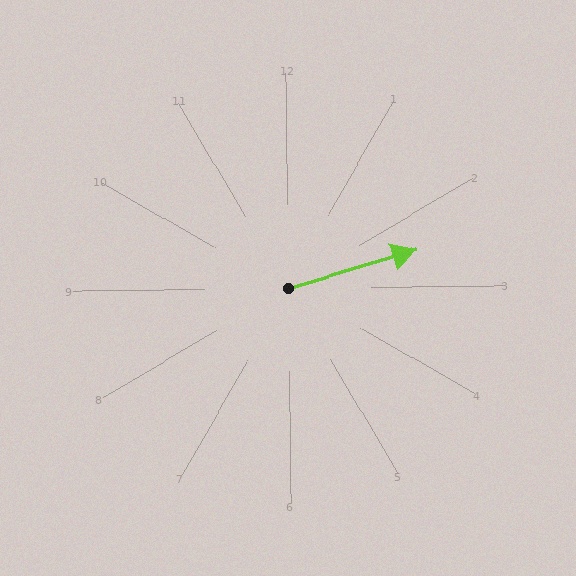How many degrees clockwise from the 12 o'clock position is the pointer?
Approximately 74 degrees.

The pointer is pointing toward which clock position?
Roughly 2 o'clock.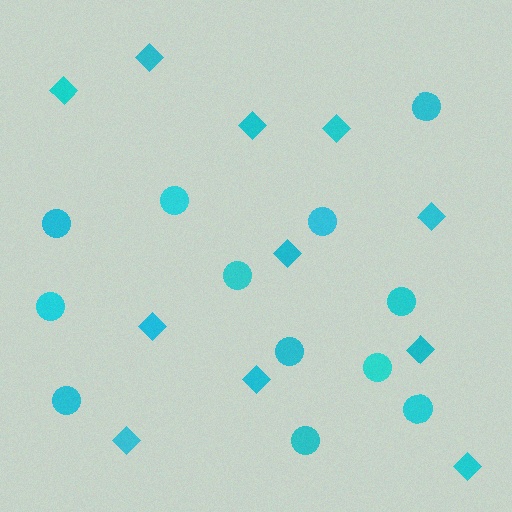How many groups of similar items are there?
There are 2 groups: one group of diamonds (11) and one group of circles (12).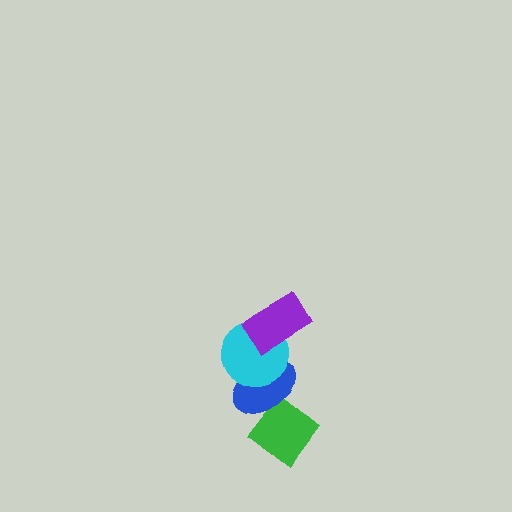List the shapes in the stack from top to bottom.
From top to bottom: the purple rectangle, the cyan circle, the blue ellipse, the green diamond.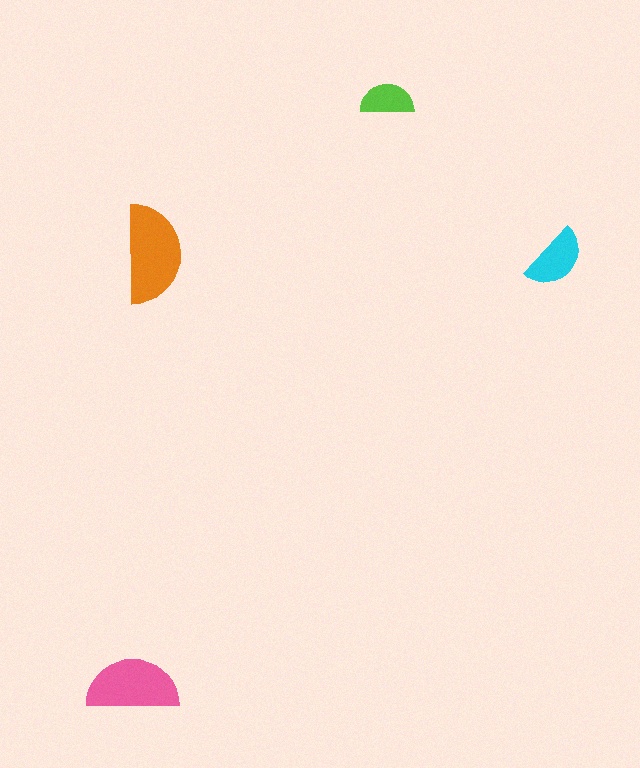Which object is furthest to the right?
The cyan semicircle is rightmost.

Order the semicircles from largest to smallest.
the orange one, the pink one, the cyan one, the lime one.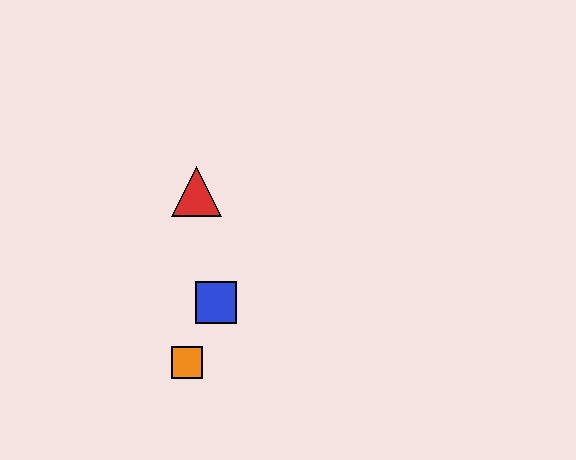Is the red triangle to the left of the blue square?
Yes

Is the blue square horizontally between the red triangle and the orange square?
No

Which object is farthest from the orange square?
The red triangle is farthest from the orange square.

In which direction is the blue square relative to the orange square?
The blue square is above the orange square.